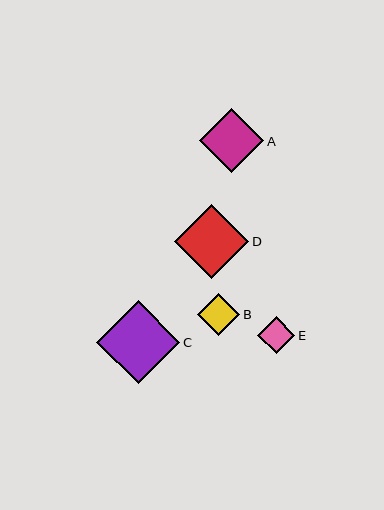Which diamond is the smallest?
Diamond E is the smallest with a size of approximately 37 pixels.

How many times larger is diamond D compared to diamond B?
Diamond D is approximately 1.7 times the size of diamond B.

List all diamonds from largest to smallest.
From largest to smallest: C, D, A, B, E.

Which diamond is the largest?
Diamond C is the largest with a size of approximately 83 pixels.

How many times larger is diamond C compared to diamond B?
Diamond C is approximately 2.0 times the size of diamond B.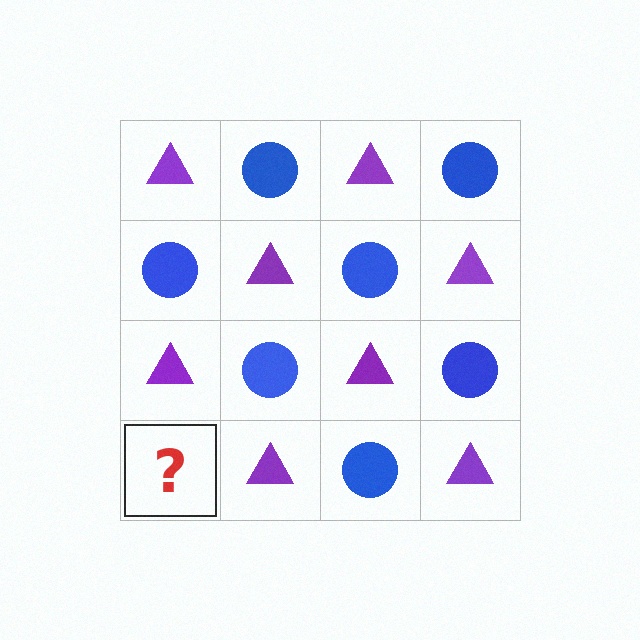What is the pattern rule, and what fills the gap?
The rule is that it alternates purple triangle and blue circle in a checkerboard pattern. The gap should be filled with a blue circle.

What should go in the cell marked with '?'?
The missing cell should contain a blue circle.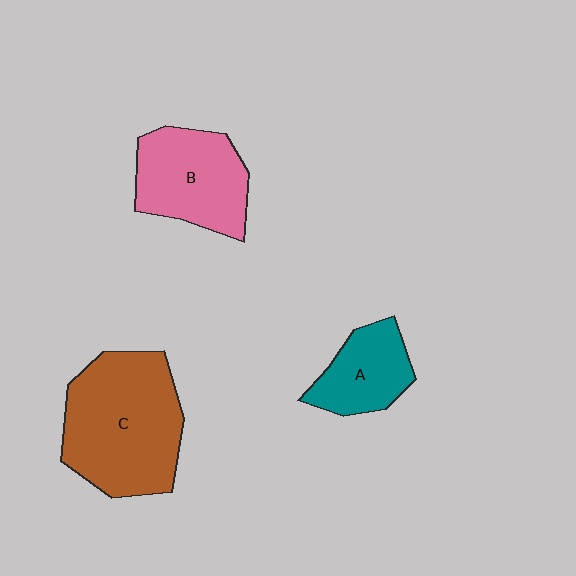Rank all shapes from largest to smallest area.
From largest to smallest: C (brown), B (pink), A (teal).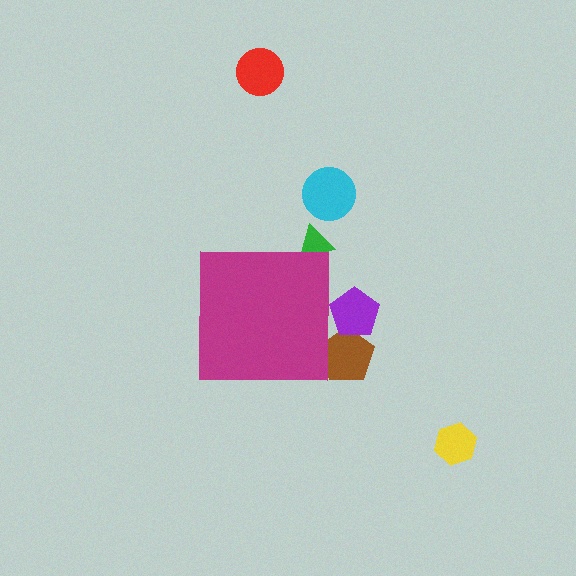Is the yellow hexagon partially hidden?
No, the yellow hexagon is fully visible.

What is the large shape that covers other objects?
A magenta square.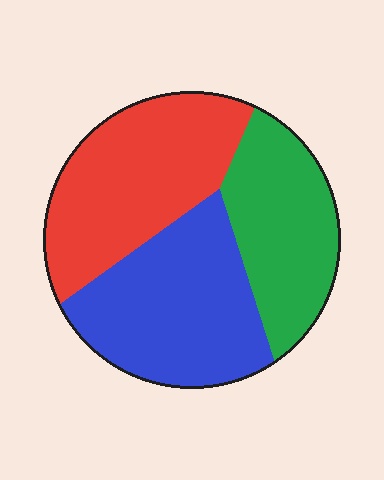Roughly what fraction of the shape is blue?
Blue covers 36% of the shape.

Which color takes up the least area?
Green, at roughly 30%.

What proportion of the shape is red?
Red takes up between a third and a half of the shape.